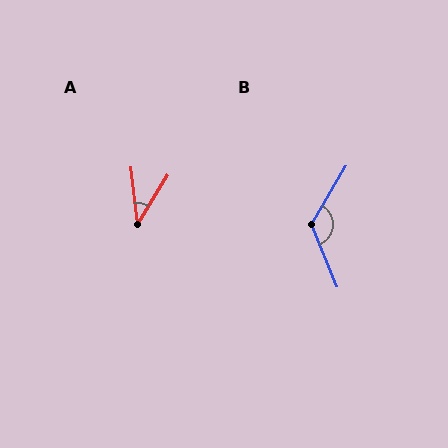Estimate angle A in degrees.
Approximately 38 degrees.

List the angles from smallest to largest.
A (38°), B (128°).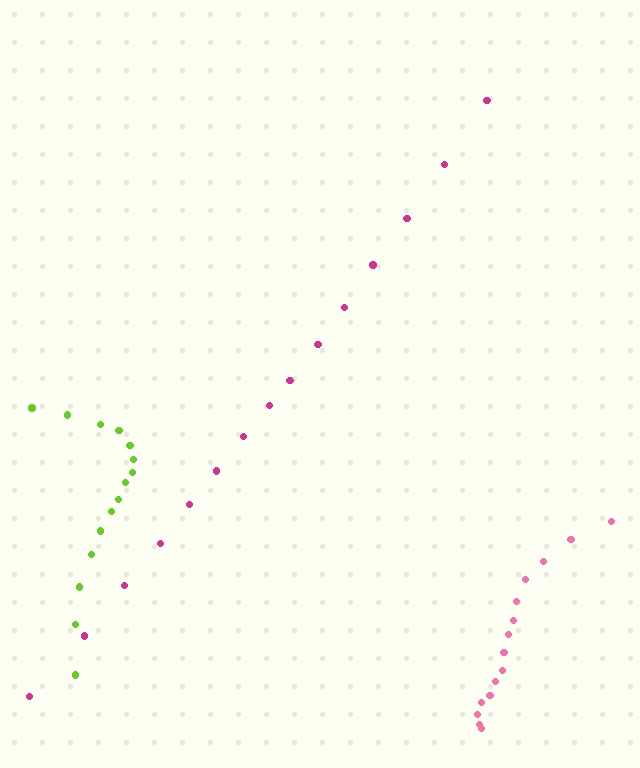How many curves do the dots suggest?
There are 3 distinct paths.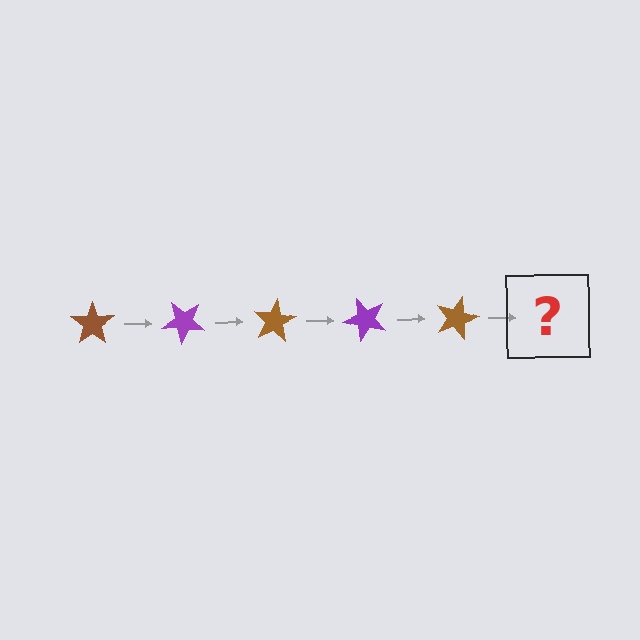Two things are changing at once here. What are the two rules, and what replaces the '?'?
The two rules are that it rotates 40 degrees each step and the color cycles through brown and purple. The '?' should be a purple star, rotated 200 degrees from the start.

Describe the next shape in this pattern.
It should be a purple star, rotated 200 degrees from the start.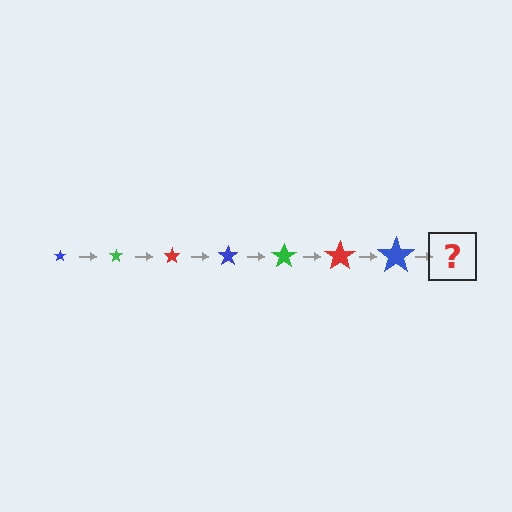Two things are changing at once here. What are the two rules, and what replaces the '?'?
The two rules are that the star grows larger each step and the color cycles through blue, green, and red. The '?' should be a green star, larger than the previous one.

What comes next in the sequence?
The next element should be a green star, larger than the previous one.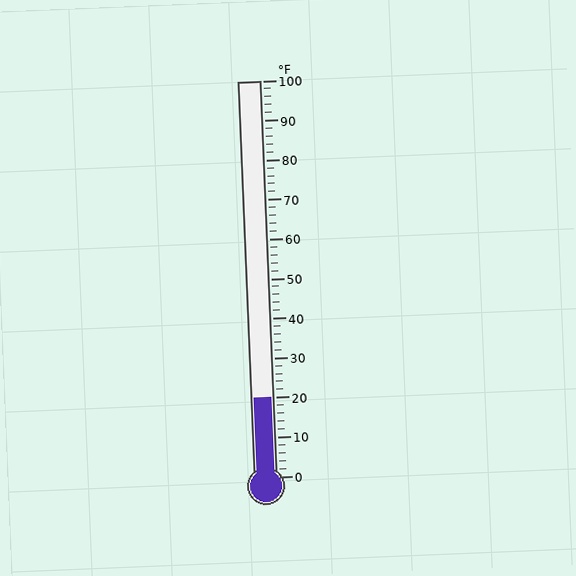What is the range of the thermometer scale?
The thermometer scale ranges from 0°F to 100°F.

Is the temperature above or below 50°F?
The temperature is below 50°F.